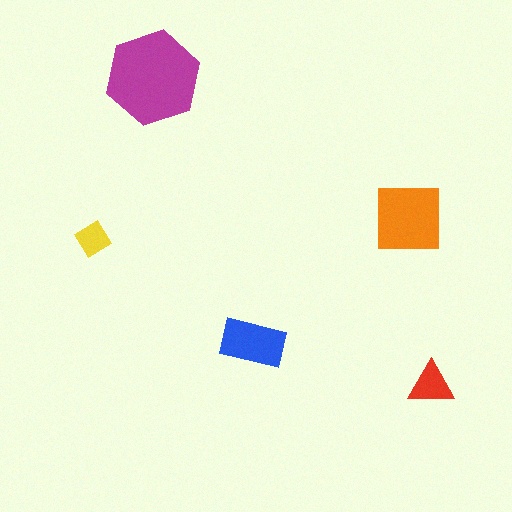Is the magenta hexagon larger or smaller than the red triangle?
Larger.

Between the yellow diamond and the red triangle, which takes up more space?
The red triangle.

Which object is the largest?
The magenta hexagon.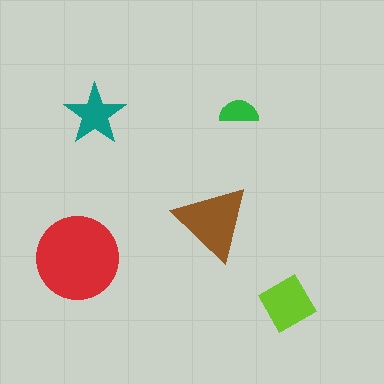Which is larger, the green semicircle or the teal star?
The teal star.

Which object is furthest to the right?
The lime square is rightmost.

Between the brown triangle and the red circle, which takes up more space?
The red circle.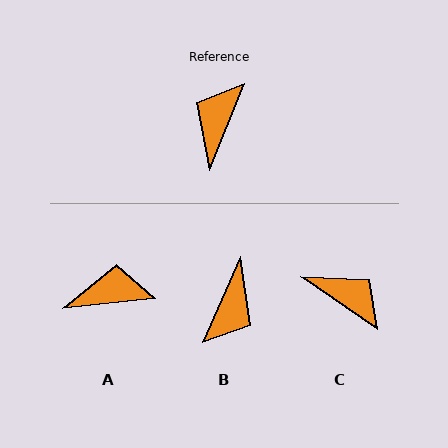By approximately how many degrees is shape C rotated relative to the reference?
Approximately 103 degrees clockwise.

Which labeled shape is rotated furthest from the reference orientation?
B, about 178 degrees away.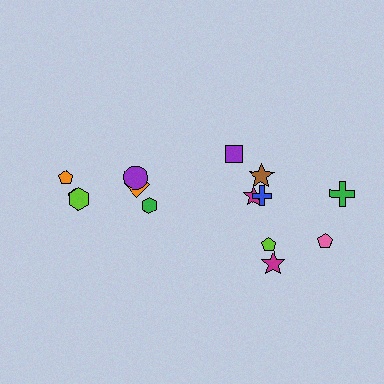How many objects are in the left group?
There are 6 objects.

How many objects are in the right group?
There are 8 objects.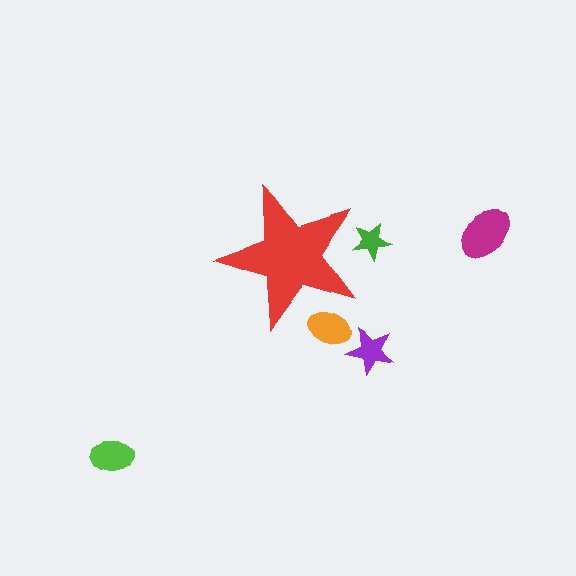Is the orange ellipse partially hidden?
Yes, the orange ellipse is partially hidden behind the red star.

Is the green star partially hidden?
Yes, the green star is partially hidden behind the red star.